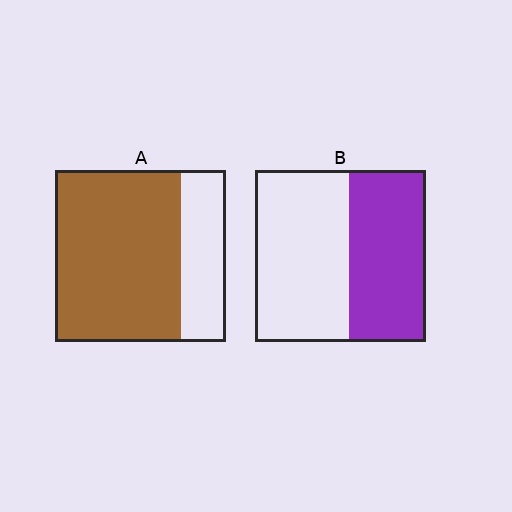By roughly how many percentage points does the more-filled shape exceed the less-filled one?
By roughly 30 percentage points (A over B).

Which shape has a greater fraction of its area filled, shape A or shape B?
Shape A.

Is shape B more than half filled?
No.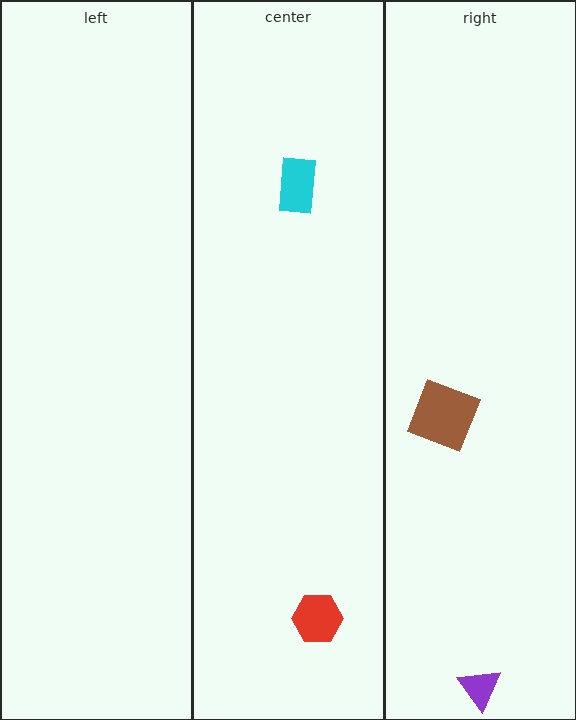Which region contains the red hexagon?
The center region.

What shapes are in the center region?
The red hexagon, the cyan rectangle.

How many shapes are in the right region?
2.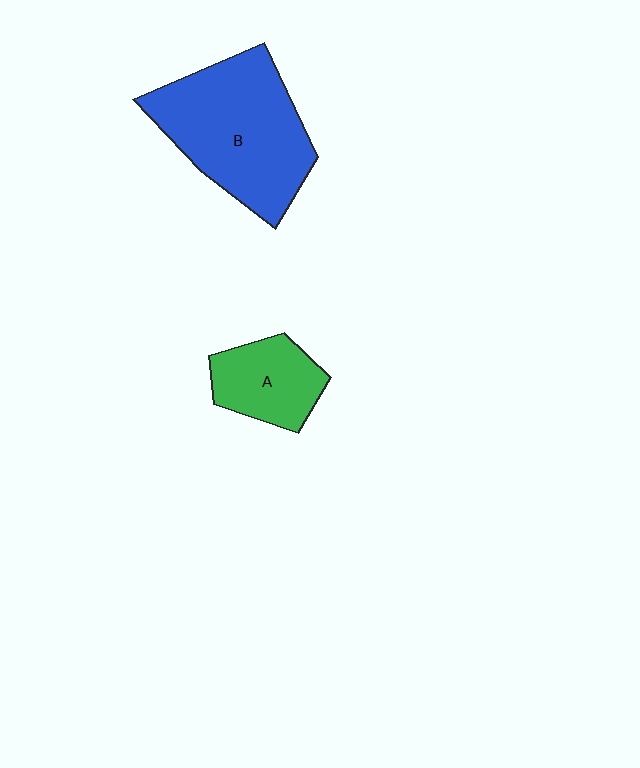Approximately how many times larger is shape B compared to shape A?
Approximately 2.2 times.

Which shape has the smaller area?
Shape A (green).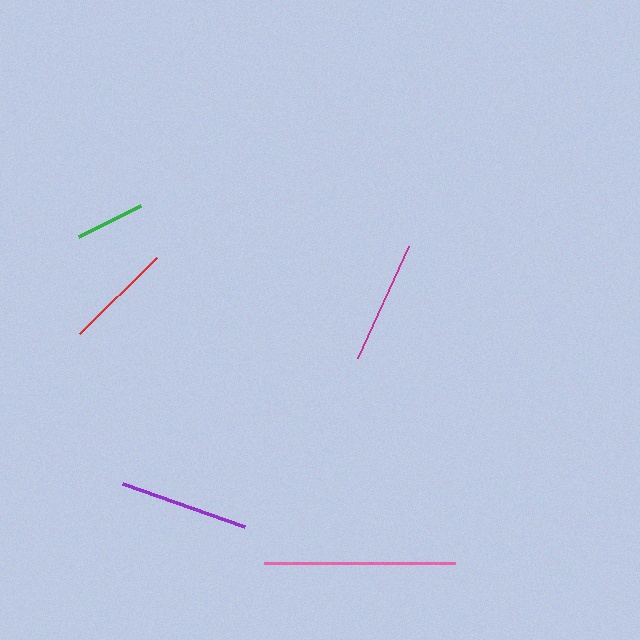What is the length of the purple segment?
The purple segment is approximately 130 pixels long.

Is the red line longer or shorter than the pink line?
The pink line is longer than the red line.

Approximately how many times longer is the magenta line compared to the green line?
The magenta line is approximately 1.8 times the length of the green line.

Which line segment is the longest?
The pink line is the longest at approximately 191 pixels.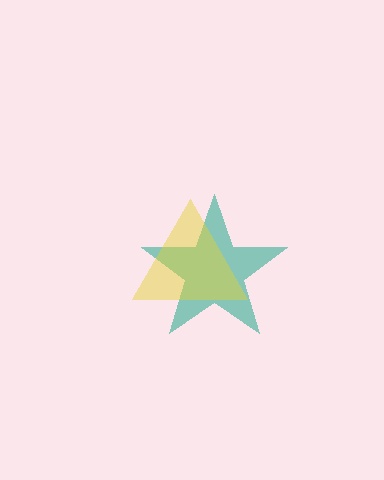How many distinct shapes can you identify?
There are 2 distinct shapes: a teal star, a yellow triangle.